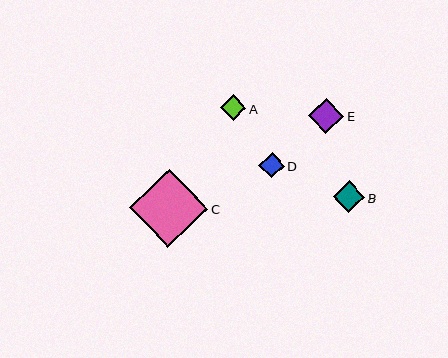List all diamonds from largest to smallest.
From largest to smallest: C, E, B, A, D.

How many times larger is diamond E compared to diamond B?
Diamond E is approximately 1.1 times the size of diamond B.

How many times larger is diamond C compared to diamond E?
Diamond C is approximately 2.2 times the size of diamond E.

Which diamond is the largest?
Diamond C is the largest with a size of approximately 78 pixels.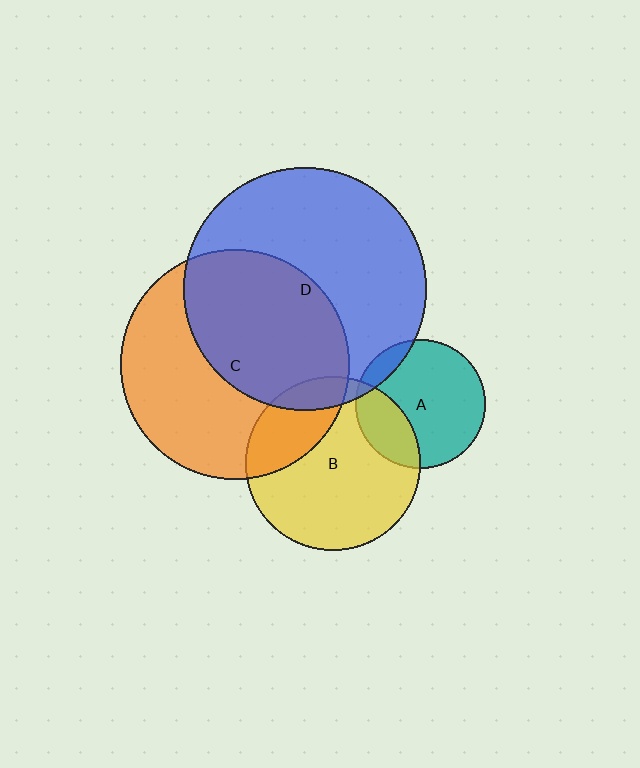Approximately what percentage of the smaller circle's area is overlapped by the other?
Approximately 10%.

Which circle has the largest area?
Circle D (blue).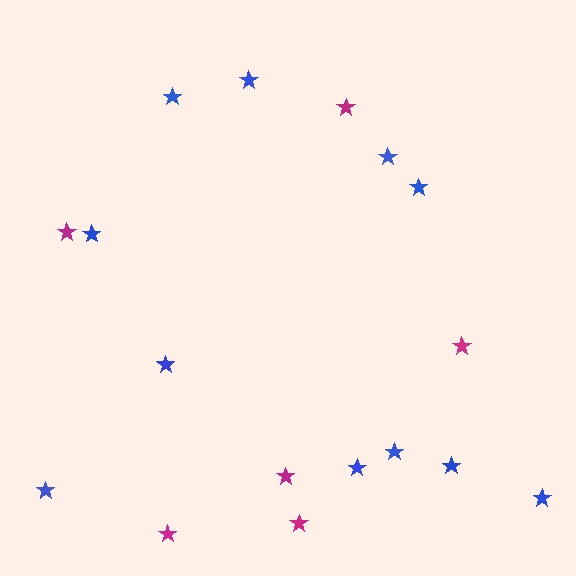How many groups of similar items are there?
There are 2 groups: one group of blue stars (11) and one group of magenta stars (6).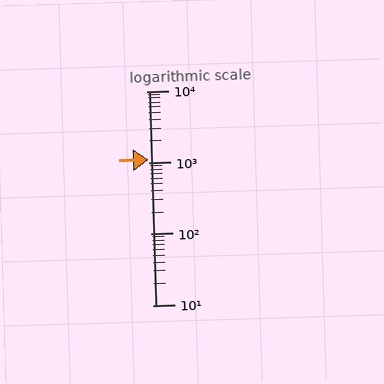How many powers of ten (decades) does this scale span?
The scale spans 3 decades, from 10 to 10000.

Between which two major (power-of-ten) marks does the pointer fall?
The pointer is between 1000 and 10000.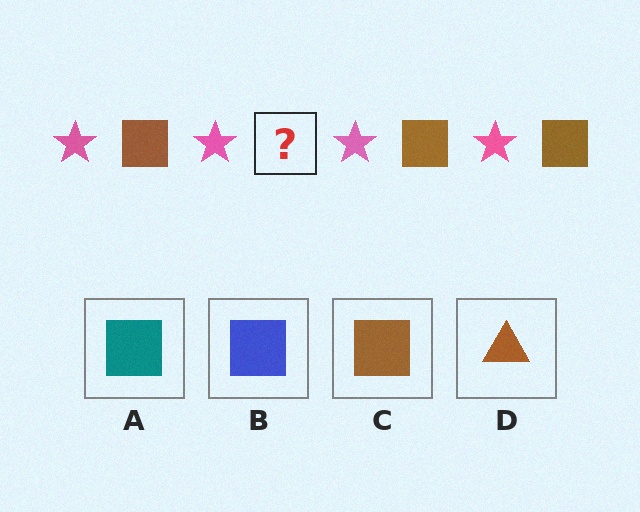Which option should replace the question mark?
Option C.